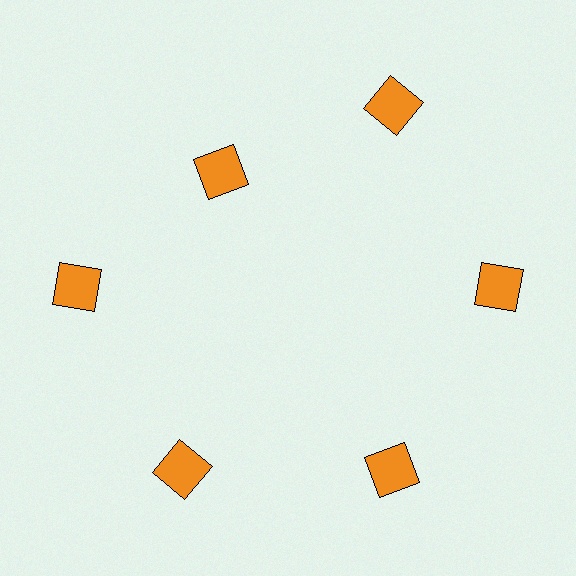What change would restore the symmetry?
The symmetry would be restored by moving it outward, back onto the ring so that all 6 squares sit at equal angles and equal distance from the center.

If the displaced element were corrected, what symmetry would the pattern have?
It would have 6-fold rotational symmetry — the pattern would map onto itself every 60 degrees.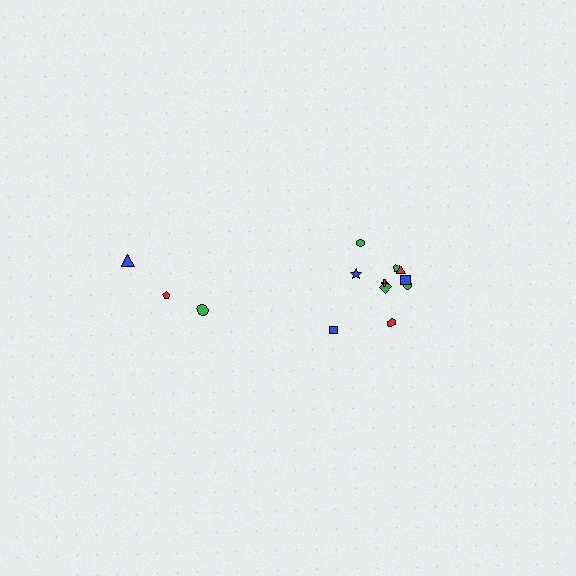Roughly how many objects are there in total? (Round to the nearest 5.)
Roughly 15 objects in total.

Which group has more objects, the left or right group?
The right group.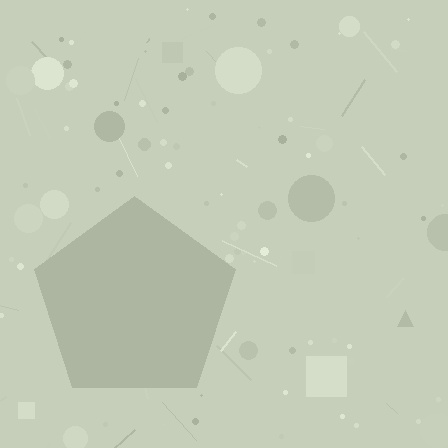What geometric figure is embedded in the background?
A pentagon is embedded in the background.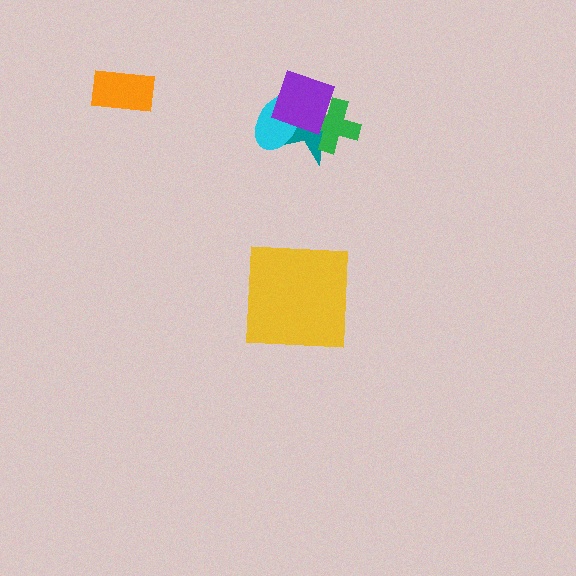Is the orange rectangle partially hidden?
No, no other shape covers it.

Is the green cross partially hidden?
Yes, it is partially covered by another shape.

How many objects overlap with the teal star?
3 objects overlap with the teal star.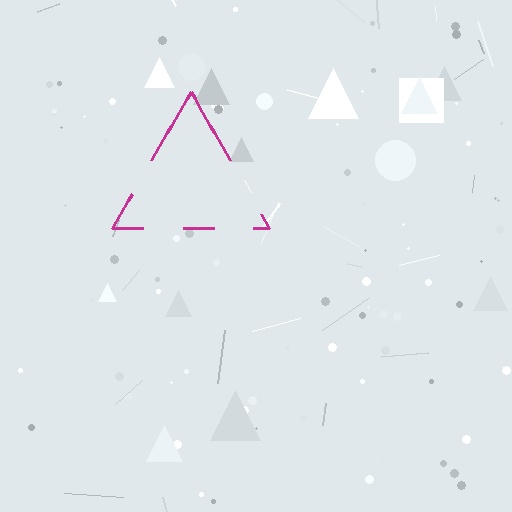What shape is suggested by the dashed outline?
The dashed outline suggests a triangle.